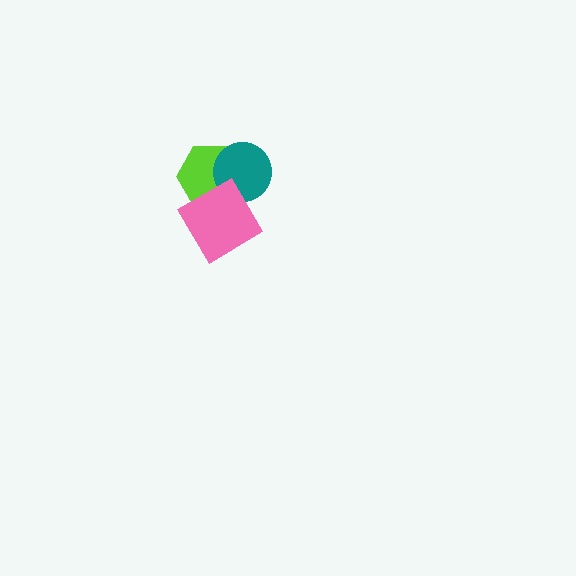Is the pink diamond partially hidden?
No, no other shape covers it.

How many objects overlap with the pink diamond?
2 objects overlap with the pink diamond.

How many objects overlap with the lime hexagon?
2 objects overlap with the lime hexagon.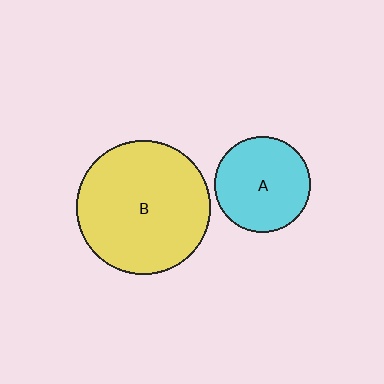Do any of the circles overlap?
No, none of the circles overlap.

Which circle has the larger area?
Circle B (yellow).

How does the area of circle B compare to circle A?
Approximately 2.0 times.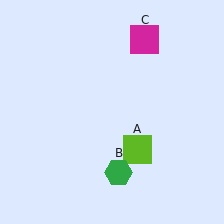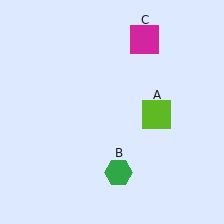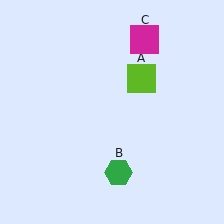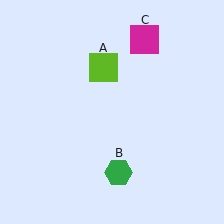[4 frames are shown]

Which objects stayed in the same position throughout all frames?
Green hexagon (object B) and magenta square (object C) remained stationary.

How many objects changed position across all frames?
1 object changed position: lime square (object A).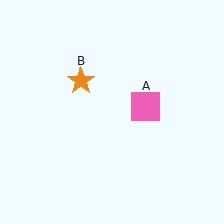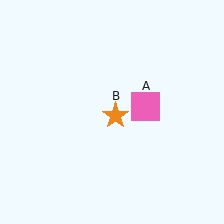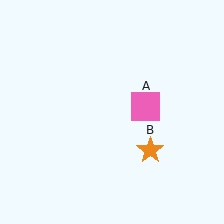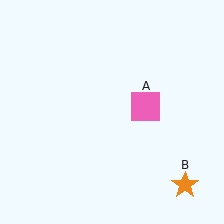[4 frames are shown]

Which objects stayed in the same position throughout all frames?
Pink square (object A) remained stationary.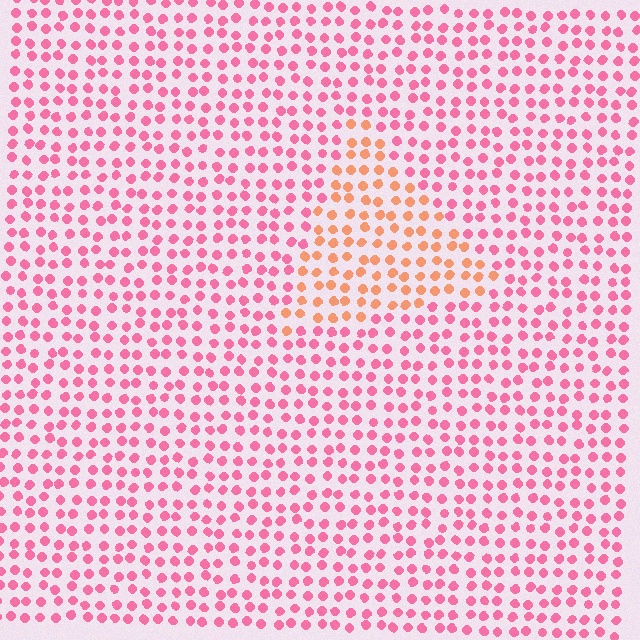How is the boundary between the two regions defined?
The boundary is defined purely by a slight shift in hue (about 42 degrees). Spacing, size, and orientation are identical on both sides.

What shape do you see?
I see a triangle.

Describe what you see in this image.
The image is filled with small pink elements in a uniform arrangement. A triangle-shaped region is visible where the elements are tinted to a slightly different hue, forming a subtle color boundary.